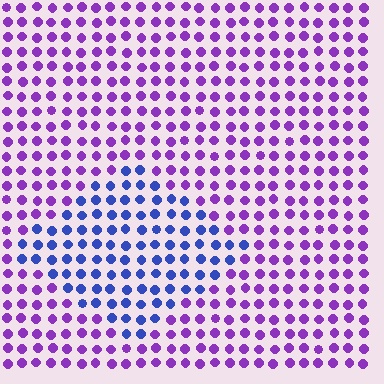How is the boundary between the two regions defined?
The boundary is defined purely by a slight shift in hue (about 49 degrees). Spacing, size, and orientation are identical on both sides.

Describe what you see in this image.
The image is filled with small purple elements in a uniform arrangement. A diamond-shaped region is visible where the elements are tinted to a slightly different hue, forming a subtle color boundary.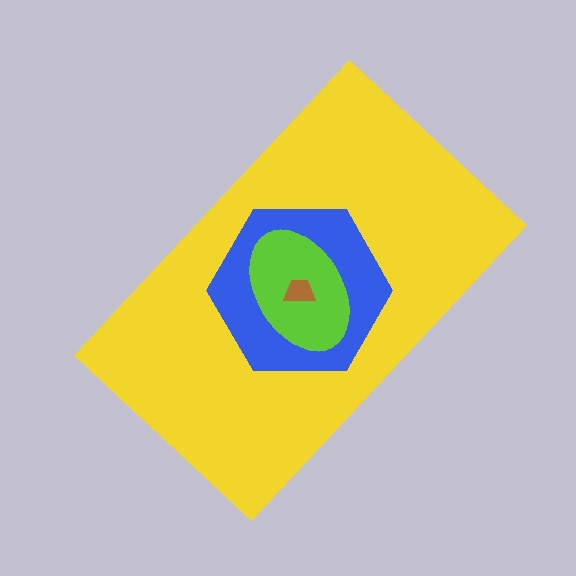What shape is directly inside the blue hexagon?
The lime ellipse.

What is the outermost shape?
The yellow rectangle.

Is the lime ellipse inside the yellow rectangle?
Yes.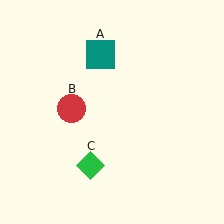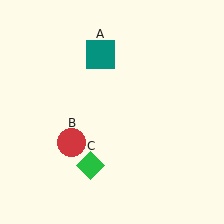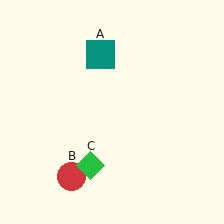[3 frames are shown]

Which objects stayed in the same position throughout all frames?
Teal square (object A) and green diamond (object C) remained stationary.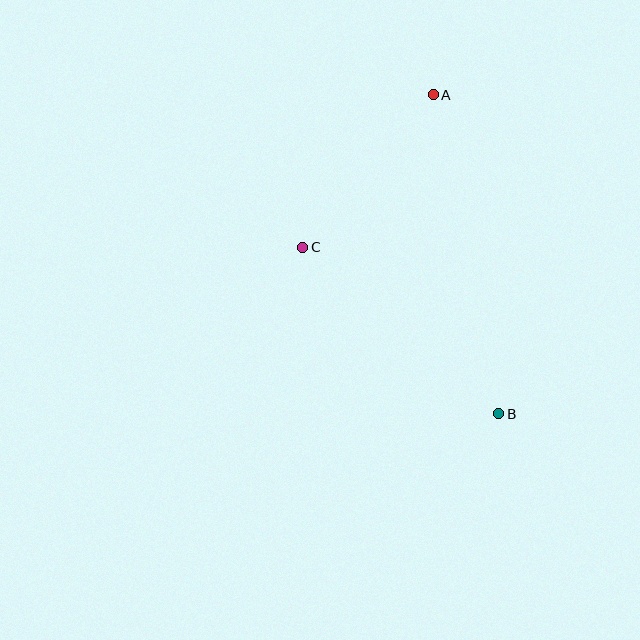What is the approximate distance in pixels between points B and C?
The distance between B and C is approximately 257 pixels.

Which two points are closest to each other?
Points A and C are closest to each other.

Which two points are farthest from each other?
Points A and B are farthest from each other.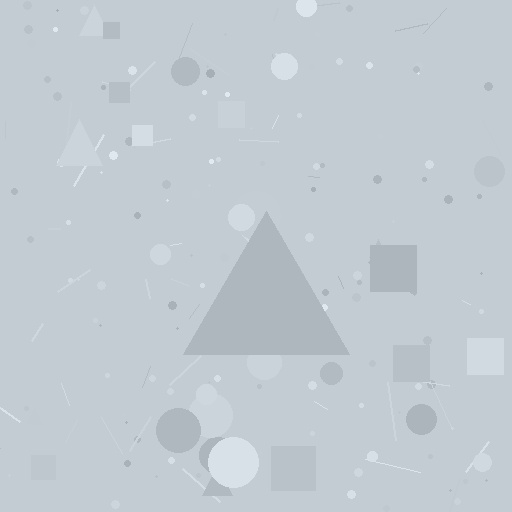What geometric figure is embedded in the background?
A triangle is embedded in the background.